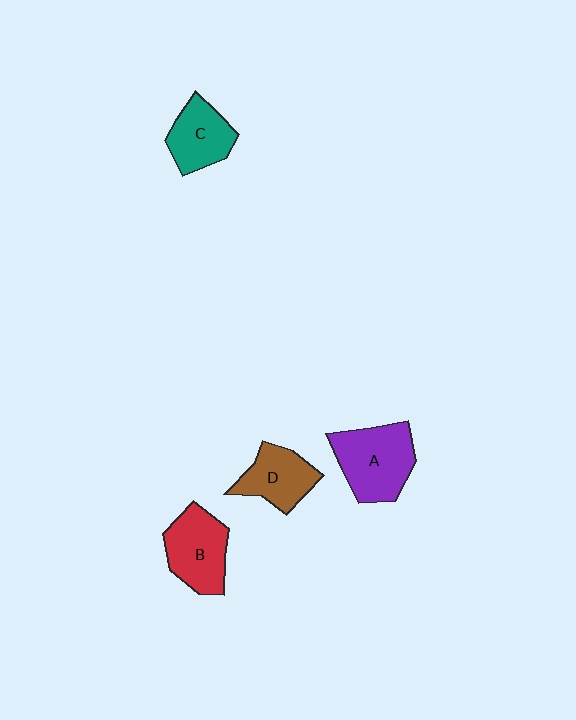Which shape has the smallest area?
Shape C (teal).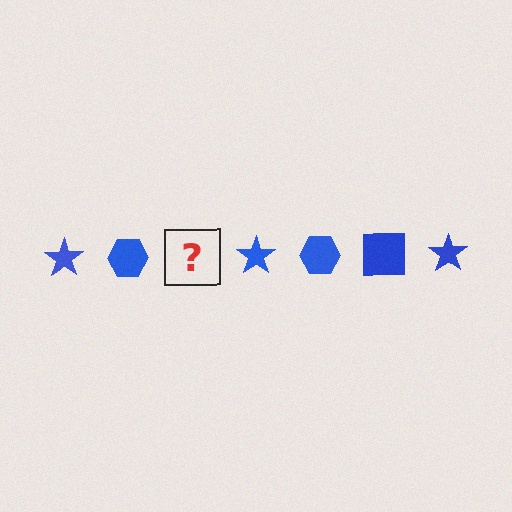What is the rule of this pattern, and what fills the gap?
The rule is that the pattern cycles through star, hexagon, square shapes in blue. The gap should be filled with a blue square.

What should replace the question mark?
The question mark should be replaced with a blue square.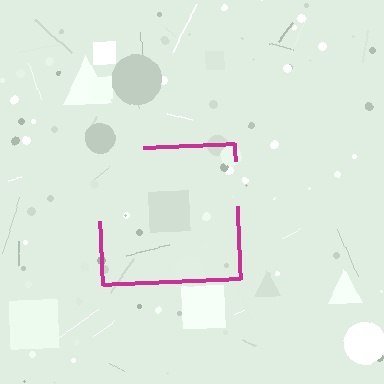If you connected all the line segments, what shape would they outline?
They would outline a square.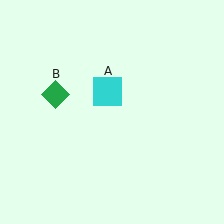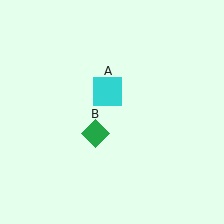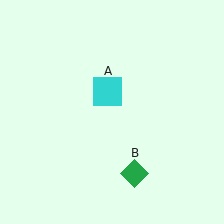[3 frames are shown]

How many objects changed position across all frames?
1 object changed position: green diamond (object B).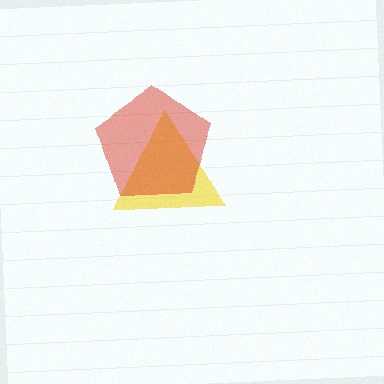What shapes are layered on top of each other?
The layered shapes are: a yellow triangle, a red pentagon.